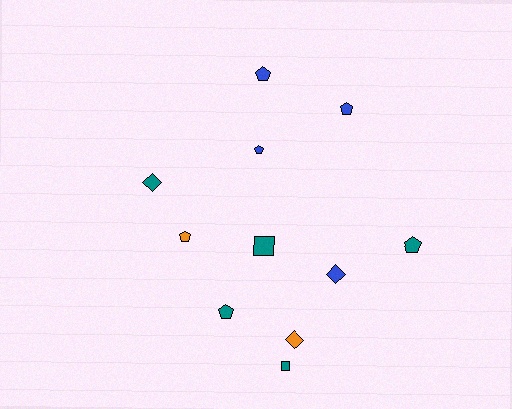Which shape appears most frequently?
Pentagon, with 6 objects.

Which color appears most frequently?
Teal, with 5 objects.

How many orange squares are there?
There are no orange squares.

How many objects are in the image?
There are 11 objects.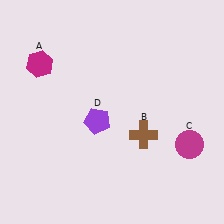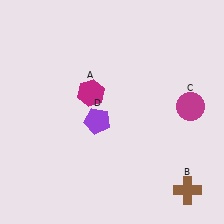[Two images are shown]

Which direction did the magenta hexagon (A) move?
The magenta hexagon (A) moved right.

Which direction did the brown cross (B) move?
The brown cross (B) moved down.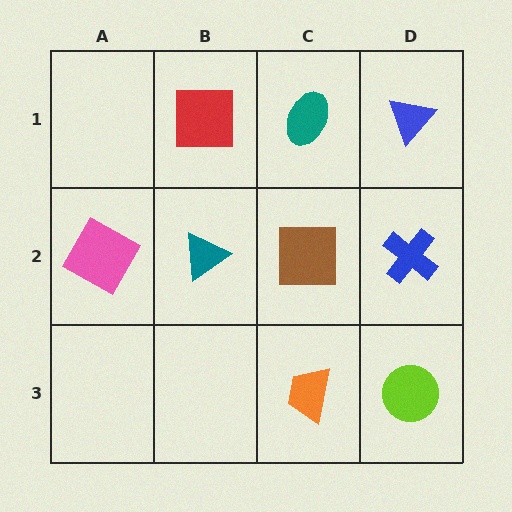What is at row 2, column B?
A teal triangle.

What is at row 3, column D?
A lime circle.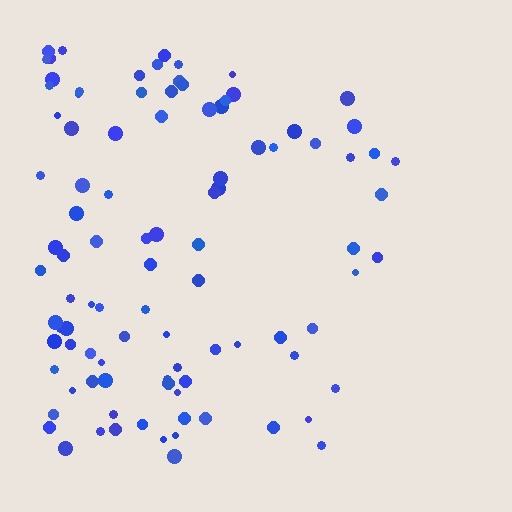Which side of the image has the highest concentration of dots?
The left.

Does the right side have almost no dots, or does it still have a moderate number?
Still a moderate number, just noticeably fewer than the left.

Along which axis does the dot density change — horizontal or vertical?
Horizontal.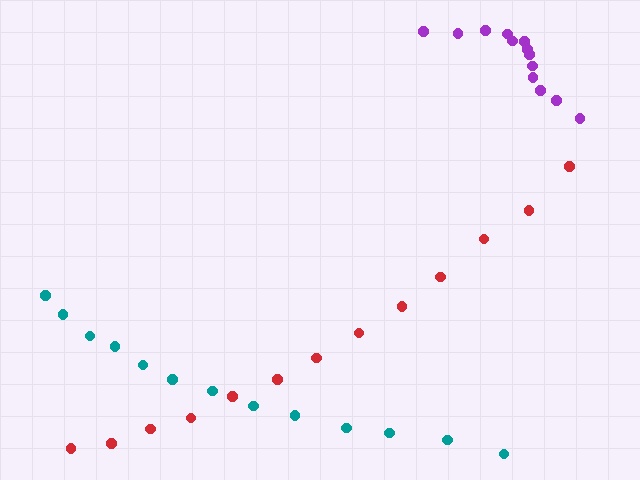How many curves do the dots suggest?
There are 3 distinct paths.